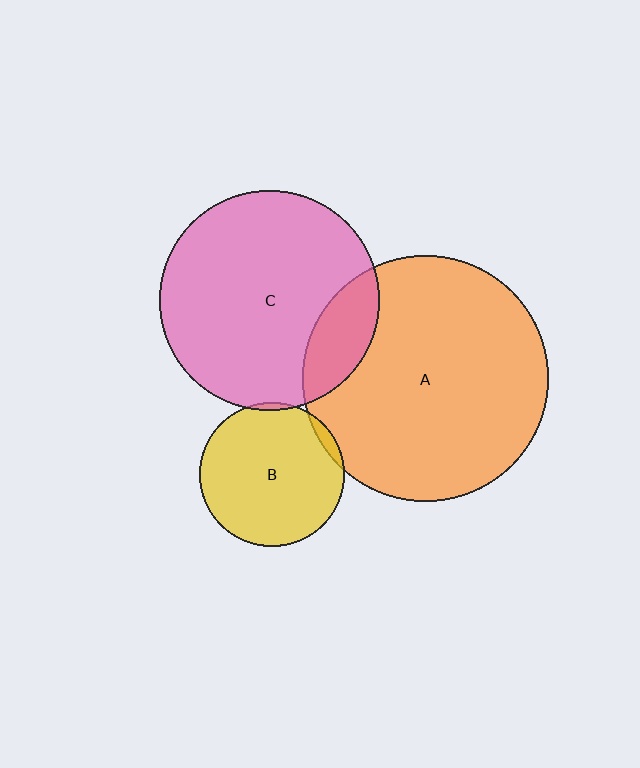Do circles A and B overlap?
Yes.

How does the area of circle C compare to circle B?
Approximately 2.3 times.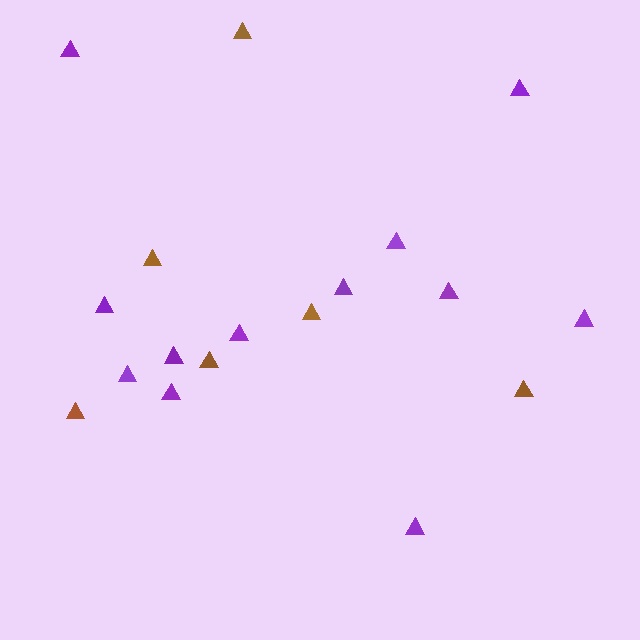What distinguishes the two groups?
There are 2 groups: one group of purple triangles (12) and one group of brown triangles (6).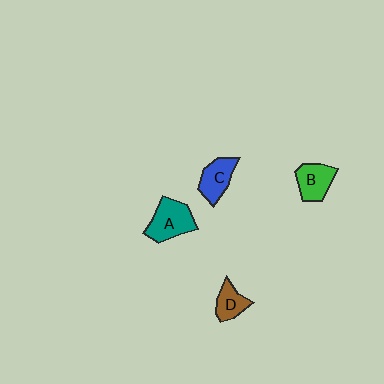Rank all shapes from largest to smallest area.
From largest to smallest: A (teal), B (green), C (blue), D (brown).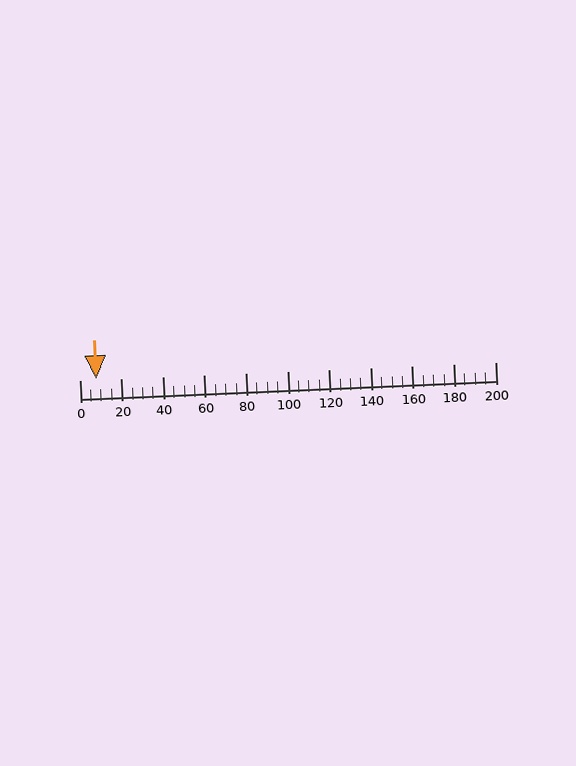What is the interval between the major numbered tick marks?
The major tick marks are spaced 20 units apart.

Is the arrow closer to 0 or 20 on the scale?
The arrow is closer to 0.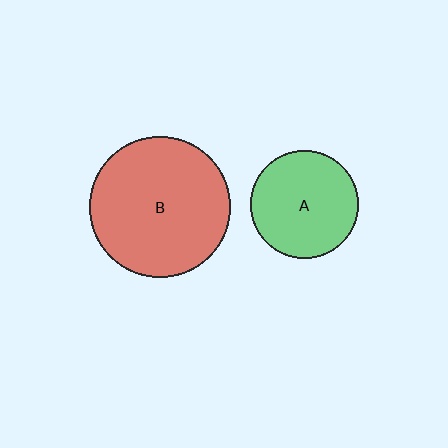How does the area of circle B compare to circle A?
Approximately 1.7 times.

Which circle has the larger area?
Circle B (red).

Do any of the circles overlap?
No, none of the circles overlap.